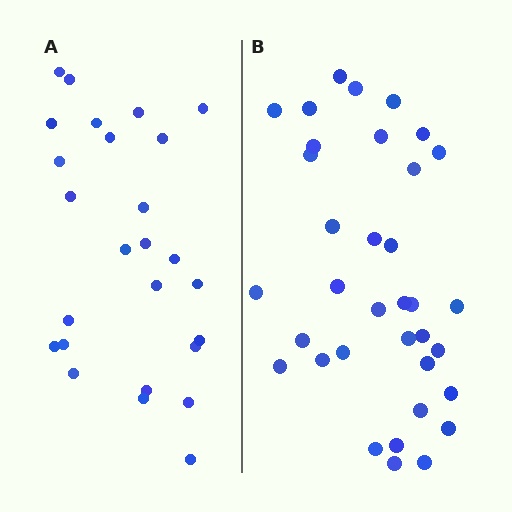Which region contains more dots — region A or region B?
Region B (the right region) has more dots.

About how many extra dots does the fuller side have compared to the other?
Region B has roughly 8 or so more dots than region A.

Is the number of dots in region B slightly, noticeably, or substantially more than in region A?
Region B has noticeably more, but not dramatically so. The ratio is roughly 1.3 to 1.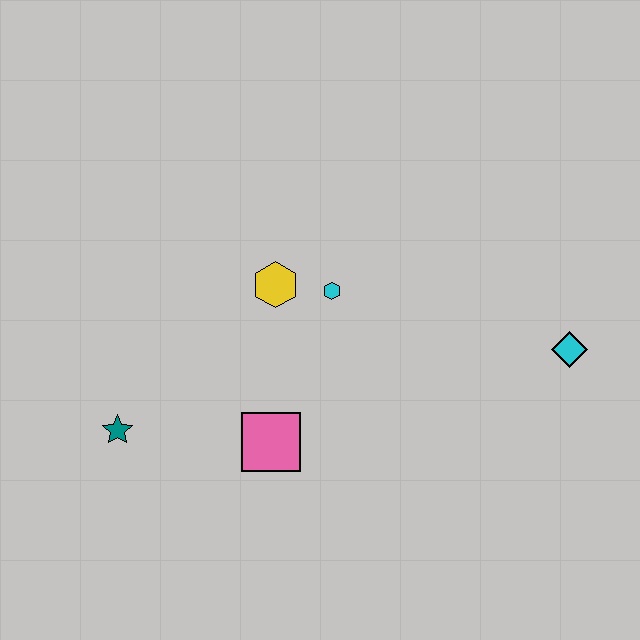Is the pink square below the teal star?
Yes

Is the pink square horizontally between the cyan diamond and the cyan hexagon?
No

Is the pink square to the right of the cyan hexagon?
No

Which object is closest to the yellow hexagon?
The cyan hexagon is closest to the yellow hexagon.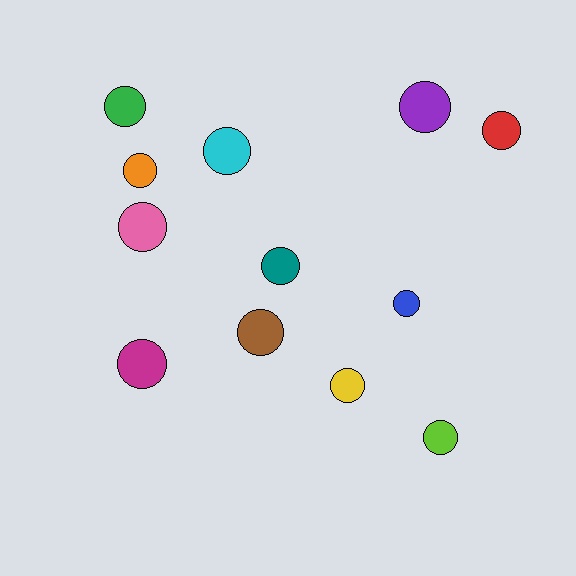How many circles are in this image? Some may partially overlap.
There are 12 circles.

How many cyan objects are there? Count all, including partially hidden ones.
There is 1 cyan object.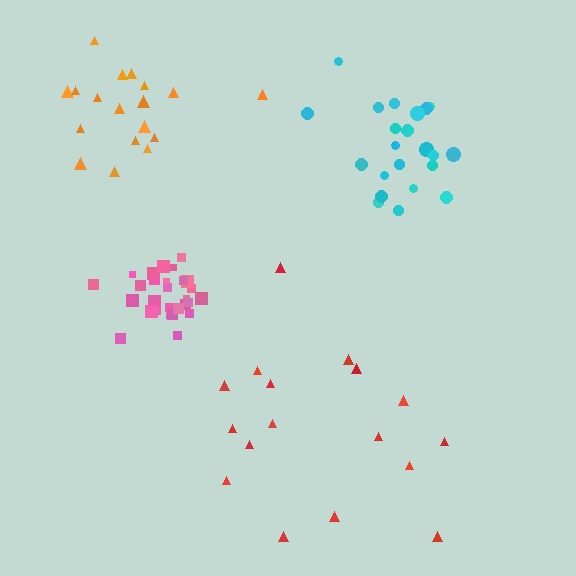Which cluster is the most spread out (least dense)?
Red.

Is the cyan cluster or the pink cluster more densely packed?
Pink.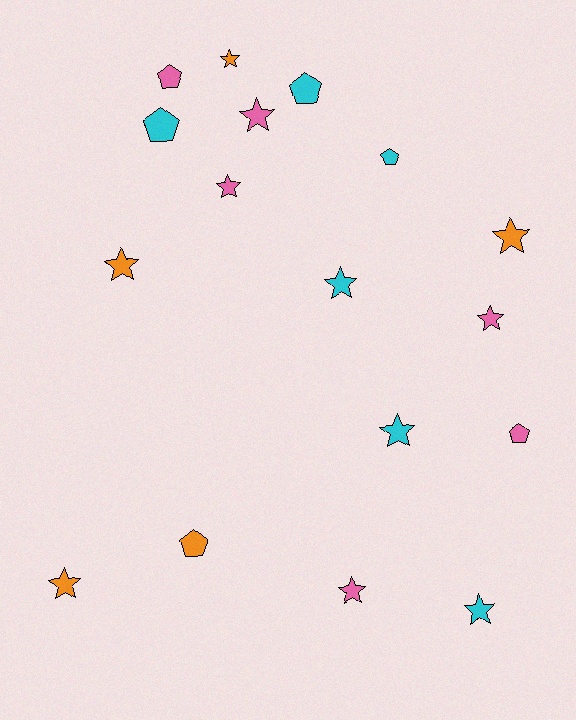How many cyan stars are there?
There are 3 cyan stars.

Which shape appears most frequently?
Star, with 11 objects.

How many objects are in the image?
There are 17 objects.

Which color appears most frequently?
Pink, with 6 objects.